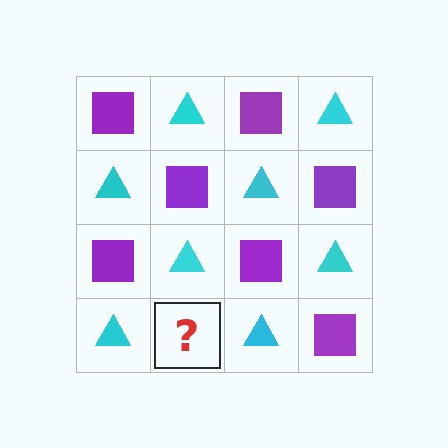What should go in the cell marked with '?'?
The missing cell should contain a purple square.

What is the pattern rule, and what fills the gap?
The rule is that it alternates purple square and cyan triangle in a checkerboard pattern. The gap should be filled with a purple square.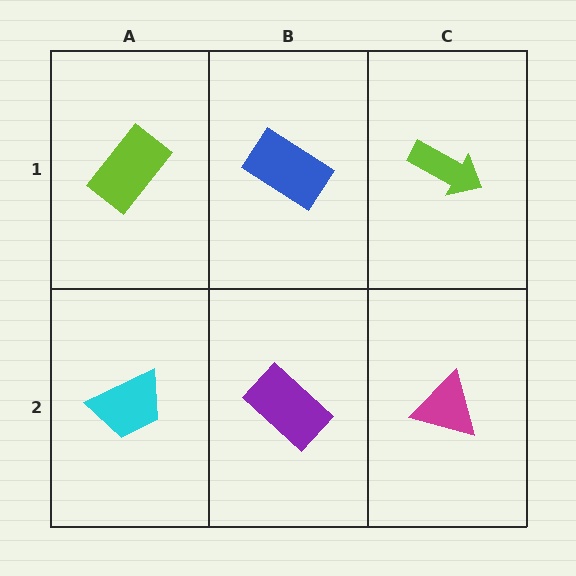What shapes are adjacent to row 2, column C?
A lime arrow (row 1, column C), a purple rectangle (row 2, column B).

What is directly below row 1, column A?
A cyan trapezoid.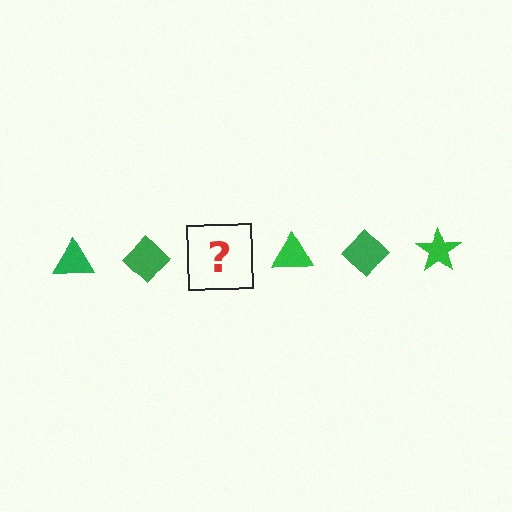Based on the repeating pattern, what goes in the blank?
The blank should be a green star.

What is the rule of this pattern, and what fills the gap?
The rule is that the pattern cycles through triangle, diamond, star shapes in green. The gap should be filled with a green star.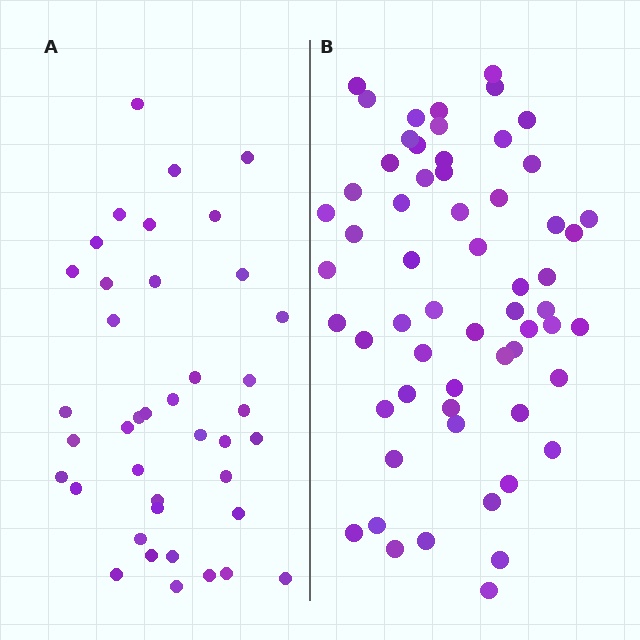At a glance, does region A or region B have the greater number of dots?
Region B (the right region) has more dots.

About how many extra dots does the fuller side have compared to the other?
Region B has approximately 20 more dots than region A.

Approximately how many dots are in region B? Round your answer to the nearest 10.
About 60 dots.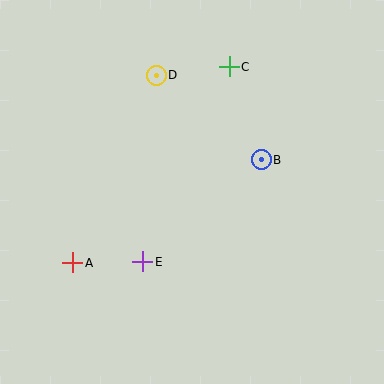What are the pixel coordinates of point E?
Point E is at (143, 262).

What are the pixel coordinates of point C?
Point C is at (229, 67).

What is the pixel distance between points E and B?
The distance between E and B is 156 pixels.